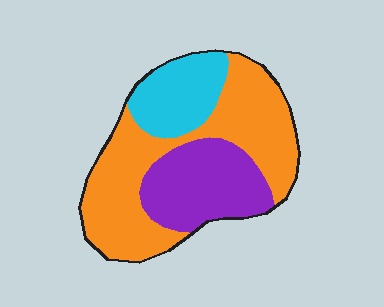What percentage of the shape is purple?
Purple covers 28% of the shape.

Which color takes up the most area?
Orange, at roughly 55%.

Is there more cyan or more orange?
Orange.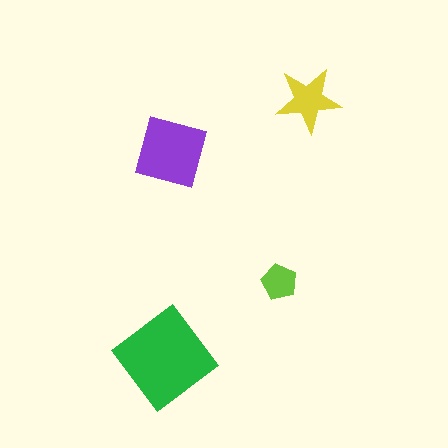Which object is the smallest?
The lime pentagon.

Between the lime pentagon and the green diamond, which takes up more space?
The green diamond.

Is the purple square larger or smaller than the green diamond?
Smaller.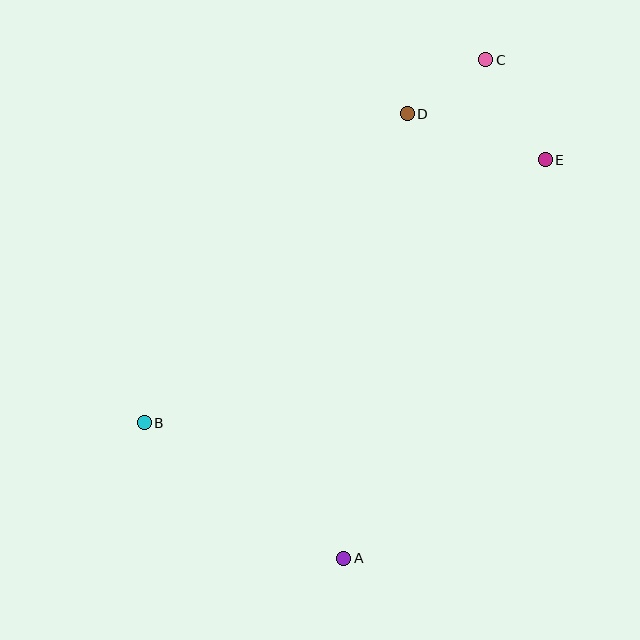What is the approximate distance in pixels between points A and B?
The distance between A and B is approximately 242 pixels.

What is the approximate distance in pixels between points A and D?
The distance between A and D is approximately 449 pixels.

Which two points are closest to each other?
Points C and D are closest to each other.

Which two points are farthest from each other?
Points A and C are farthest from each other.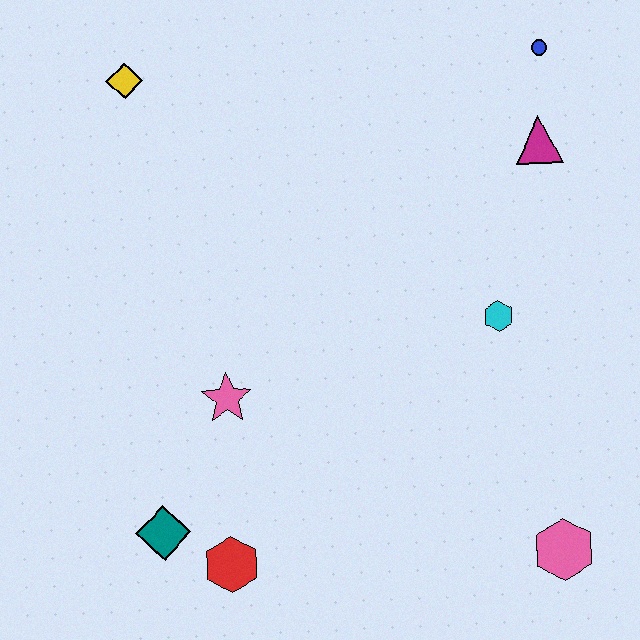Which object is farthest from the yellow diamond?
The pink hexagon is farthest from the yellow diamond.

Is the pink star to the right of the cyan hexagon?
No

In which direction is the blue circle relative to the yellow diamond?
The blue circle is to the right of the yellow diamond.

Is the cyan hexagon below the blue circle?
Yes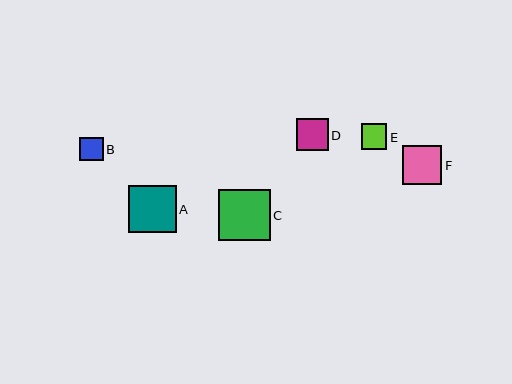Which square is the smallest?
Square B is the smallest with a size of approximately 24 pixels.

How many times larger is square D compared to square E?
Square D is approximately 1.3 times the size of square E.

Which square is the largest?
Square C is the largest with a size of approximately 52 pixels.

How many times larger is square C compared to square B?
Square C is approximately 2.2 times the size of square B.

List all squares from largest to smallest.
From largest to smallest: C, A, F, D, E, B.